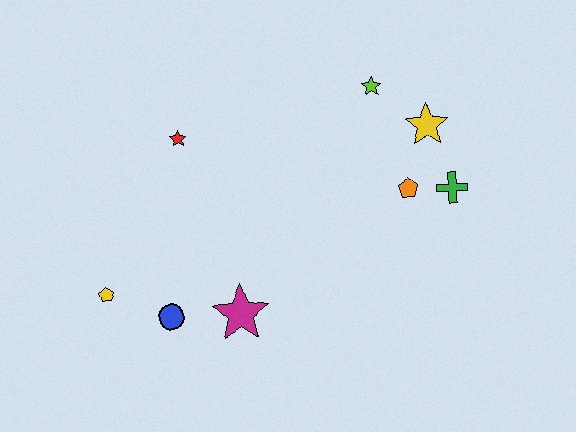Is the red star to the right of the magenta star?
No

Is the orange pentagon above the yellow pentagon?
Yes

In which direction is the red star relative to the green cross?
The red star is to the left of the green cross.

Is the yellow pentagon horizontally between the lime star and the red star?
No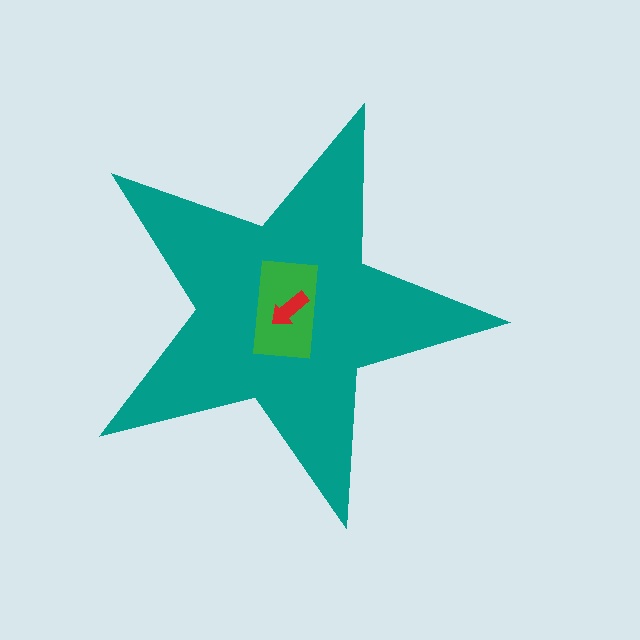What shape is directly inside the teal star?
The green rectangle.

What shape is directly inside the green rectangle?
The red arrow.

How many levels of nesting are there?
3.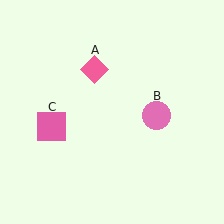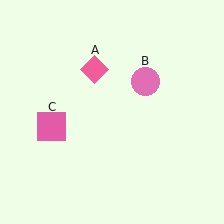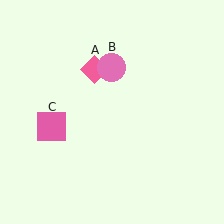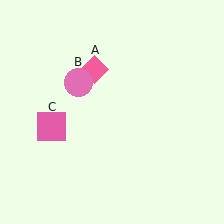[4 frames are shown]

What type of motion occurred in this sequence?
The pink circle (object B) rotated counterclockwise around the center of the scene.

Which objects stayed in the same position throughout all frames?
Pink diamond (object A) and pink square (object C) remained stationary.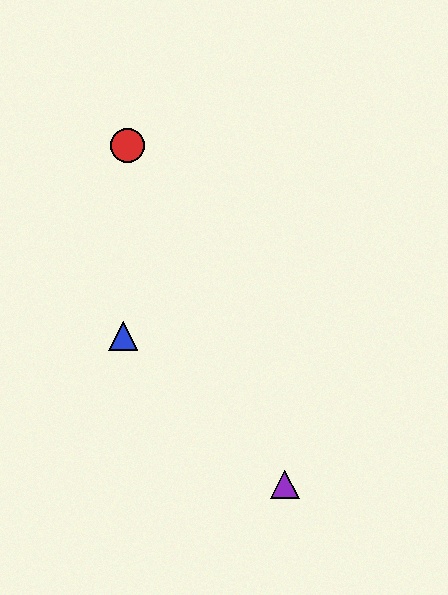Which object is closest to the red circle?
The blue triangle is closest to the red circle.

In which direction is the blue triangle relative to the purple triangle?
The blue triangle is to the left of the purple triangle.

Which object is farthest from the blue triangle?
The purple triangle is farthest from the blue triangle.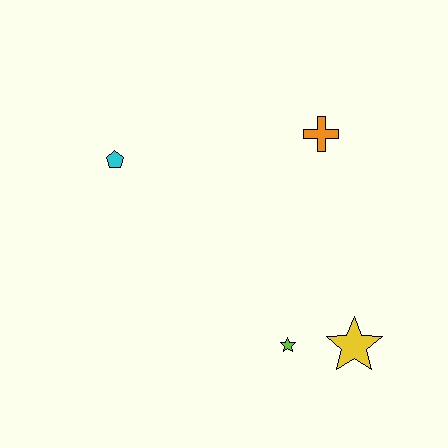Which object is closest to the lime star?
The yellow star is closest to the lime star.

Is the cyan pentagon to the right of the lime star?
No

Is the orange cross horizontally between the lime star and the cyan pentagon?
No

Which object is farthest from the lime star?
The cyan pentagon is farthest from the lime star.